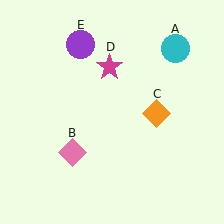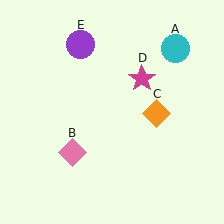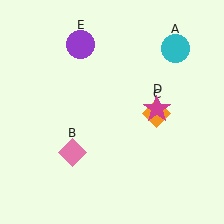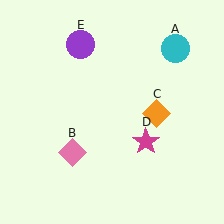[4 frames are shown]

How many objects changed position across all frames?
1 object changed position: magenta star (object D).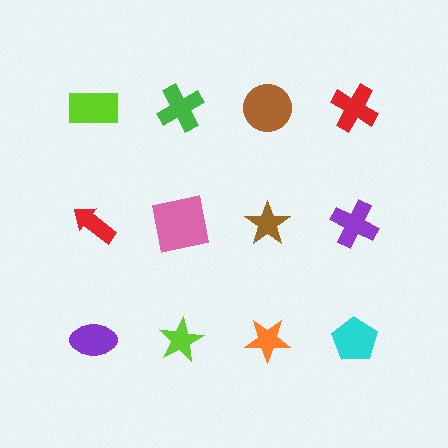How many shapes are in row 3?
4 shapes.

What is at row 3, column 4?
A cyan pentagon.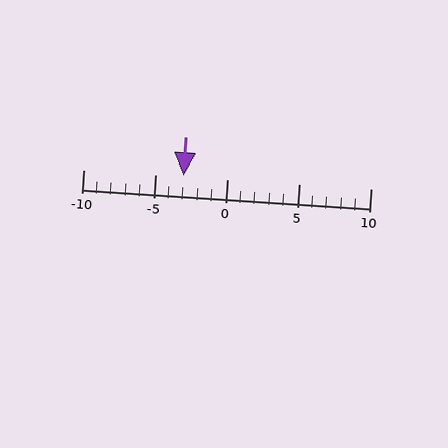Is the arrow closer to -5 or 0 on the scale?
The arrow is closer to -5.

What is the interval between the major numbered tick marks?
The major tick marks are spaced 5 units apart.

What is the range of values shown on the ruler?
The ruler shows values from -10 to 10.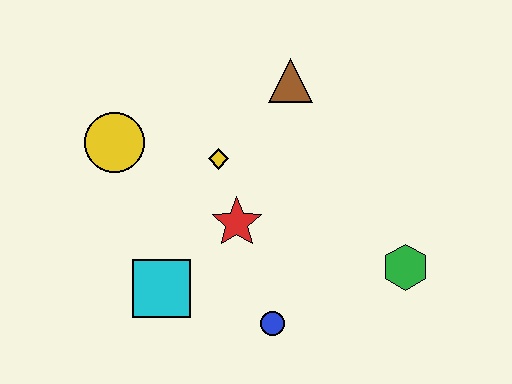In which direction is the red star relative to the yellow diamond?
The red star is below the yellow diamond.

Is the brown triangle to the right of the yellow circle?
Yes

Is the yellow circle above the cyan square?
Yes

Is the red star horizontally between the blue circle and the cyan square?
Yes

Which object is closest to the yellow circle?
The yellow diamond is closest to the yellow circle.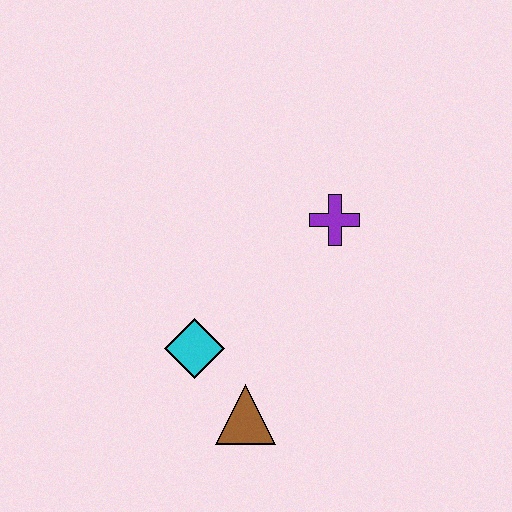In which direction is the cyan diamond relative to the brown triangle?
The cyan diamond is above the brown triangle.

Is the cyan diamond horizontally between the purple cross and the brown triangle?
No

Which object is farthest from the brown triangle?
The purple cross is farthest from the brown triangle.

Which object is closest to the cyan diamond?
The brown triangle is closest to the cyan diamond.